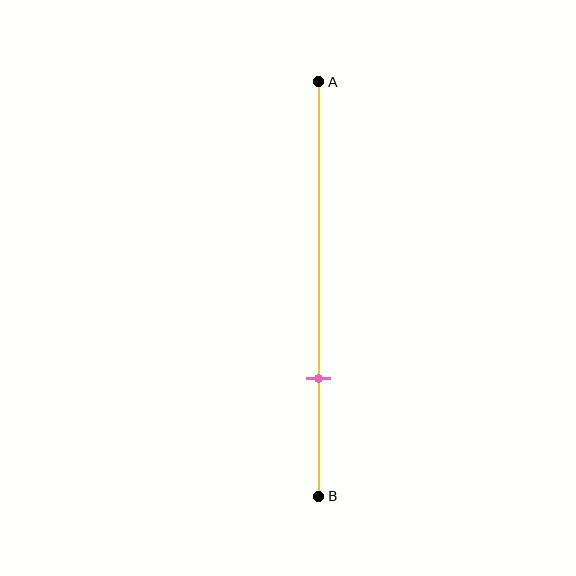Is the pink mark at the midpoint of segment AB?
No, the mark is at about 70% from A, not at the 50% midpoint.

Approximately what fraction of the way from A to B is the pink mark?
The pink mark is approximately 70% of the way from A to B.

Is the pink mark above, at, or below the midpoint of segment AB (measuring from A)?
The pink mark is below the midpoint of segment AB.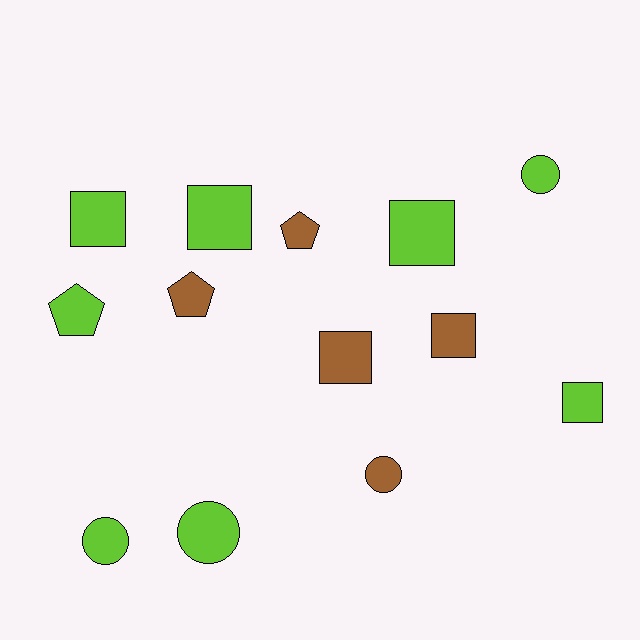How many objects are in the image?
There are 13 objects.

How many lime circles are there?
There are 3 lime circles.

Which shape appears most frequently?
Square, with 6 objects.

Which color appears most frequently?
Lime, with 8 objects.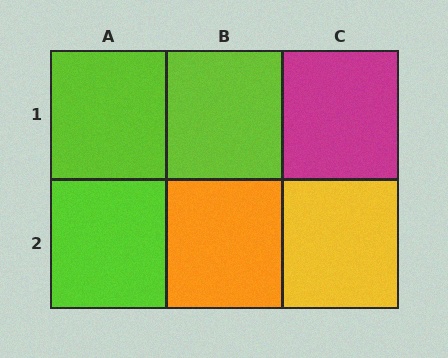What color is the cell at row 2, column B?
Orange.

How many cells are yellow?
1 cell is yellow.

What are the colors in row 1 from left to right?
Lime, lime, magenta.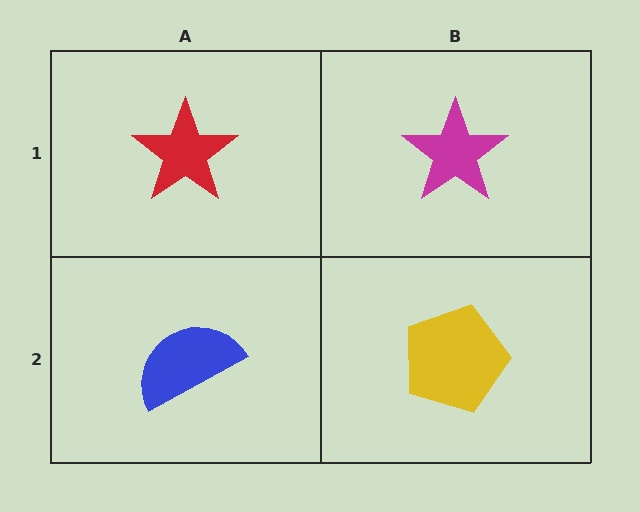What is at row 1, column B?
A magenta star.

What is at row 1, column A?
A red star.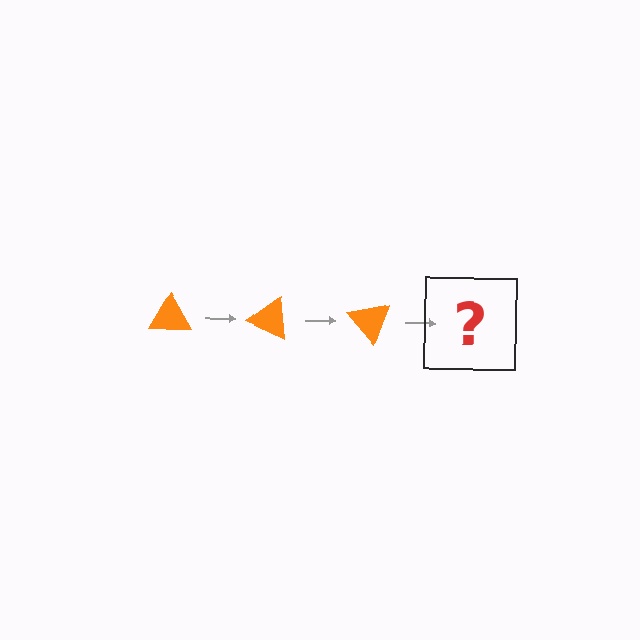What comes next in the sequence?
The next element should be an orange triangle rotated 75 degrees.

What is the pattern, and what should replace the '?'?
The pattern is that the triangle rotates 25 degrees each step. The '?' should be an orange triangle rotated 75 degrees.